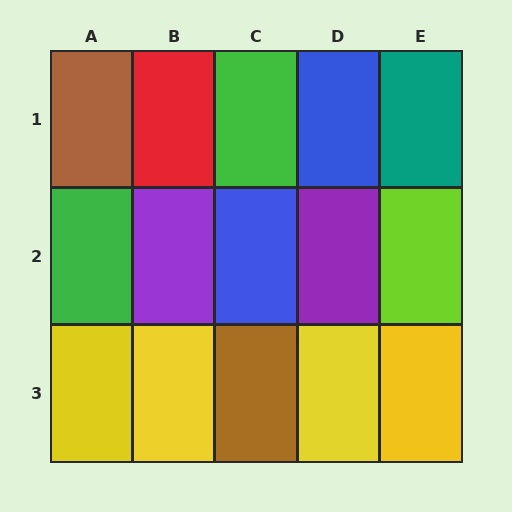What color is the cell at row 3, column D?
Yellow.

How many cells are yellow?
4 cells are yellow.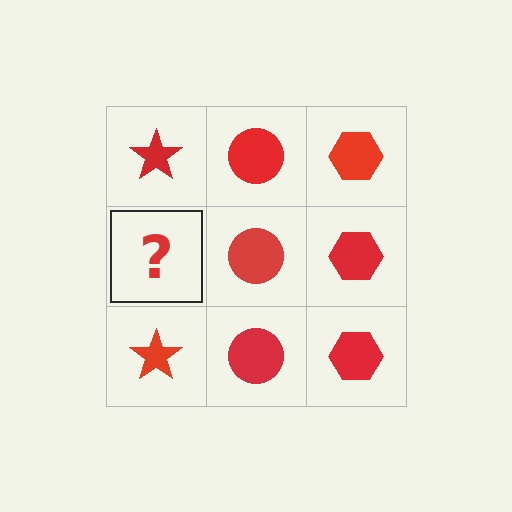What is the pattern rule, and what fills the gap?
The rule is that each column has a consistent shape. The gap should be filled with a red star.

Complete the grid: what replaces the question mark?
The question mark should be replaced with a red star.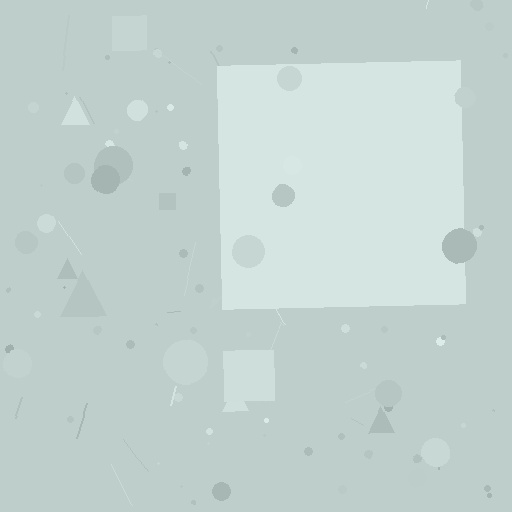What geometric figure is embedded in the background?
A square is embedded in the background.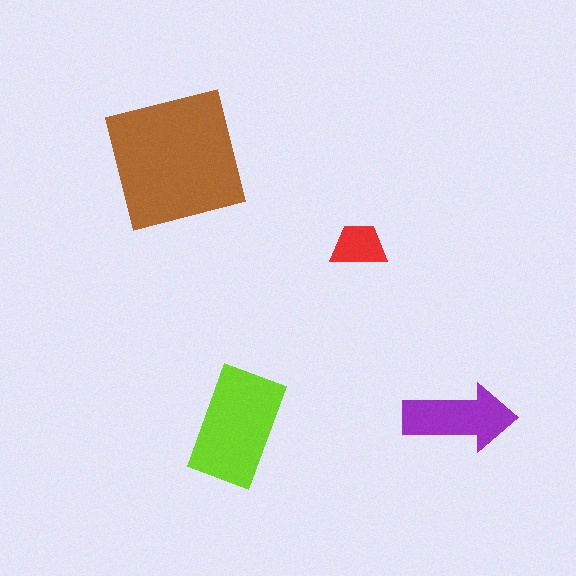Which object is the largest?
The brown square.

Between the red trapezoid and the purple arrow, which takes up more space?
The purple arrow.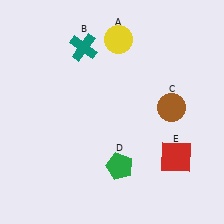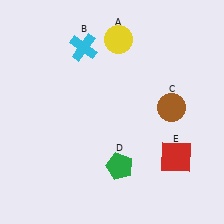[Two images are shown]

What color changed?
The cross (B) changed from teal in Image 1 to cyan in Image 2.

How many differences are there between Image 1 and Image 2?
There is 1 difference between the two images.